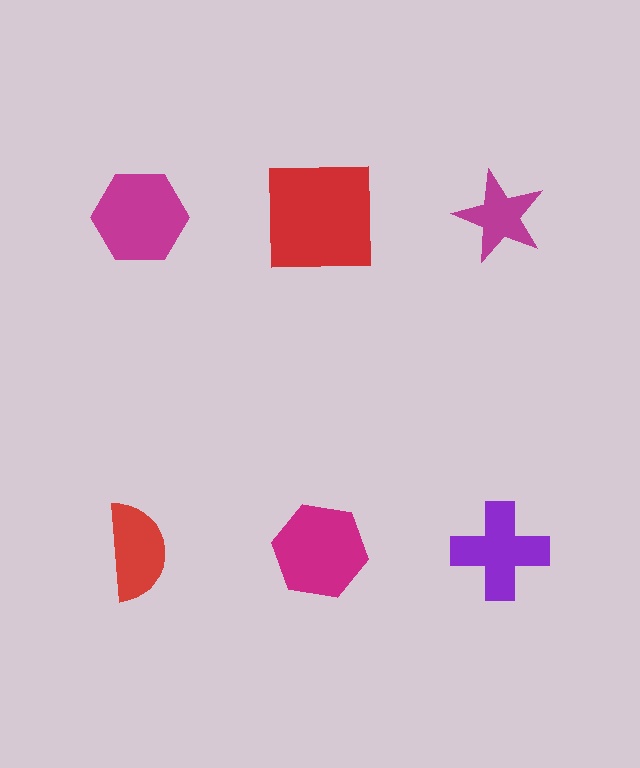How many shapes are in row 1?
3 shapes.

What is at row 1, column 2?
A red square.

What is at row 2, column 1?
A red semicircle.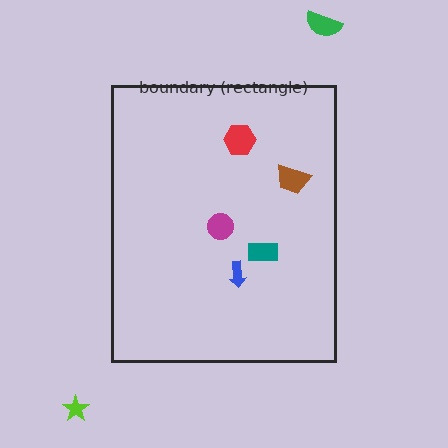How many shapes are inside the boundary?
5 inside, 2 outside.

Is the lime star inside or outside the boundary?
Outside.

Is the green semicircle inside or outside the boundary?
Outside.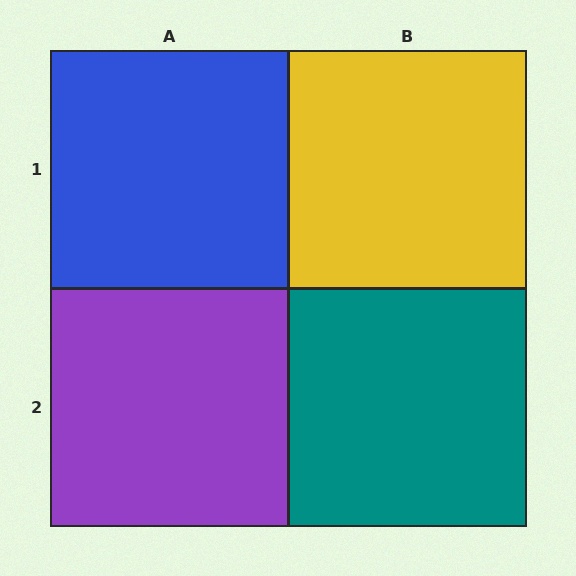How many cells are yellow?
1 cell is yellow.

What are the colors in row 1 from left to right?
Blue, yellow.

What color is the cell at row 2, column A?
Purple.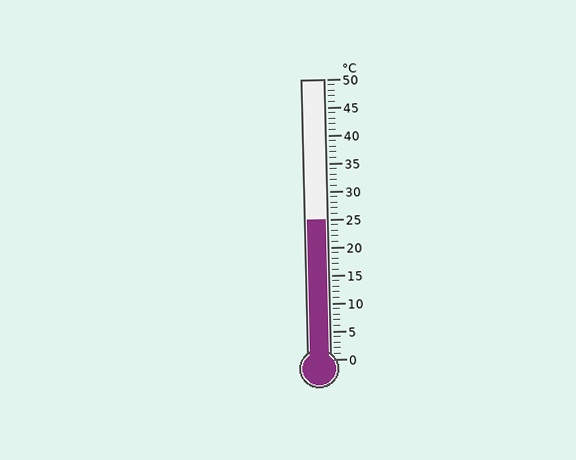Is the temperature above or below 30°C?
The temperature is below 30°C.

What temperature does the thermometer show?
The thermometer shows approximately 25°C.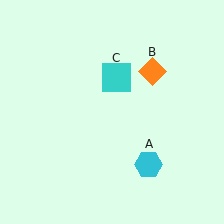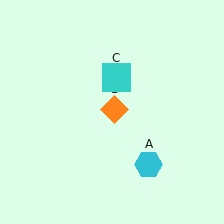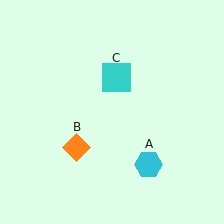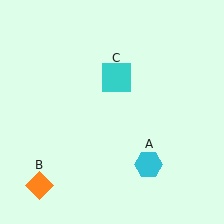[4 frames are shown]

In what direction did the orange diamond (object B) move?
The orange diamond (object B) moved down and to the left.